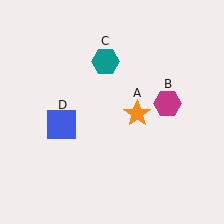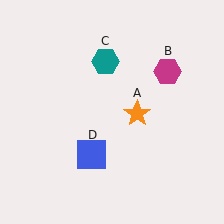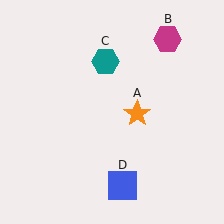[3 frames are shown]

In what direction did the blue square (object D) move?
The blue square (object D) moved down and to the right.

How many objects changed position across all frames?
2 objects changed position: magenta hexagon (object B), blue square (object D).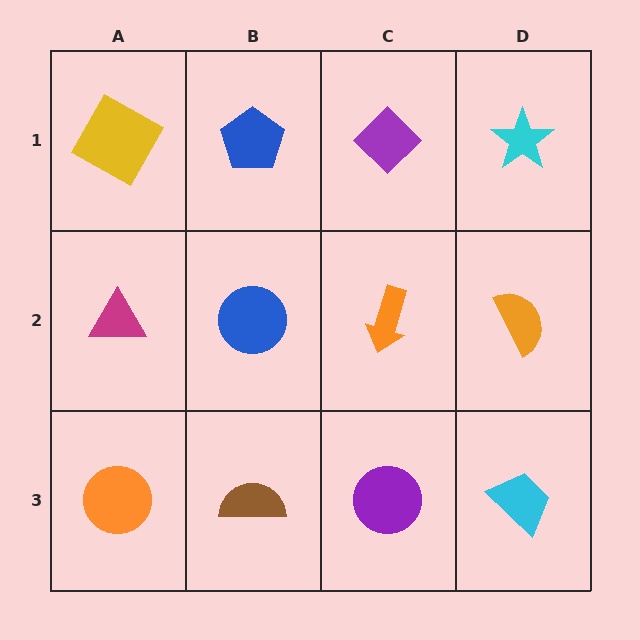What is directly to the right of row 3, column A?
A brown semicircle.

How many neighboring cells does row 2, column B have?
4.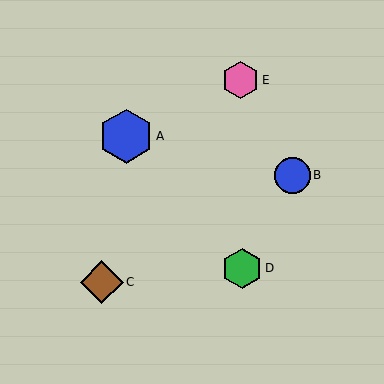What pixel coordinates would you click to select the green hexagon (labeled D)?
Click at (242, 268) to select the green hexagon D.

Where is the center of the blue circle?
The center of the blue circle is at (292, 175).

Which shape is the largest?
The blue hexagon (labeled A) is the largest.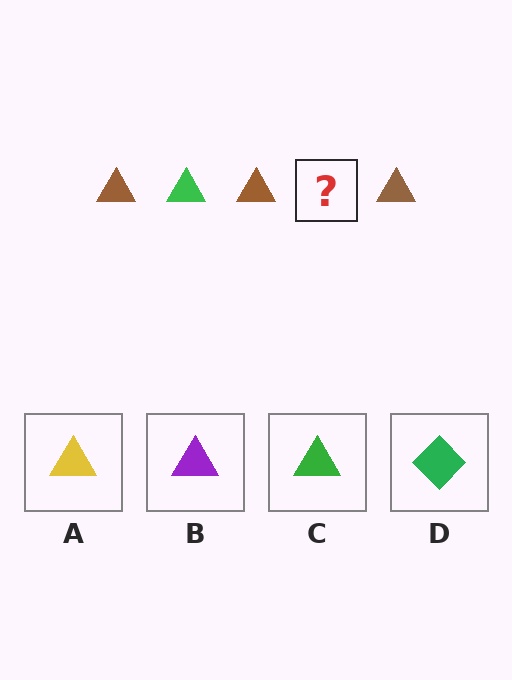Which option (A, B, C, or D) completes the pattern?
C.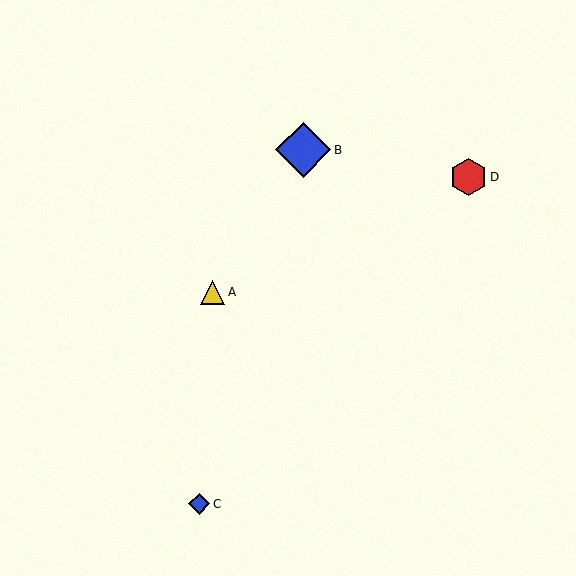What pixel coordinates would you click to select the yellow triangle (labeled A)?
Click at (213, 292) to select the yellow triangle A.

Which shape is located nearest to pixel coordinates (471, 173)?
The red hexagon (labeled D) at (468, 177) is nearest to that location.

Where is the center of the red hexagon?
The center of the red hexagon is at (468, 177).